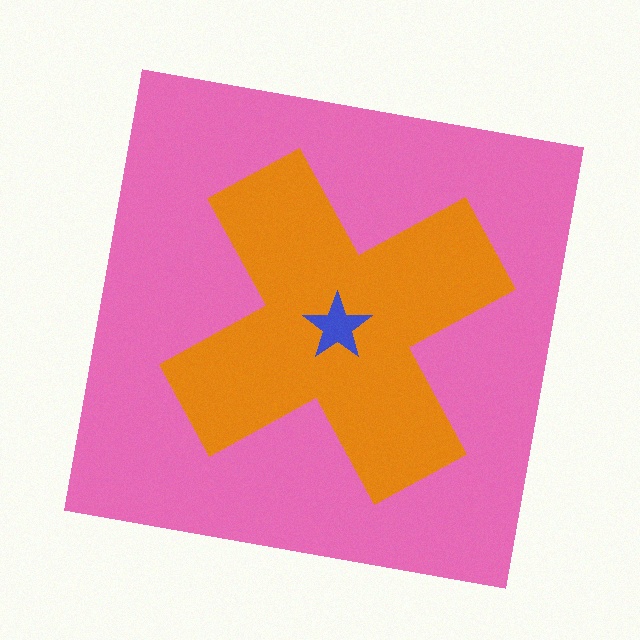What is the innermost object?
The blue star.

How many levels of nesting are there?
3.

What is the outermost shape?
The pink square.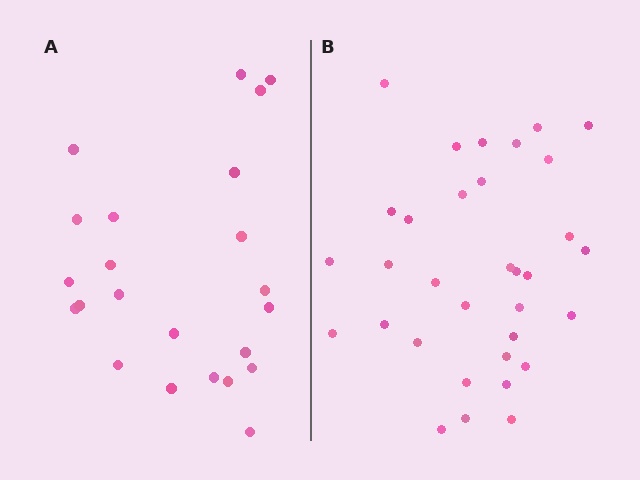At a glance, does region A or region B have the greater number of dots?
Region B (the right region) has more dots.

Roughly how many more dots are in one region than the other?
Region B has roughly 10 or so more dots than region A.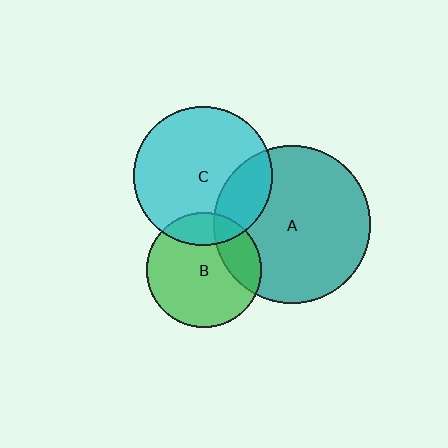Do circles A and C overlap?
Yes.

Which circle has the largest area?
Circle A (teal).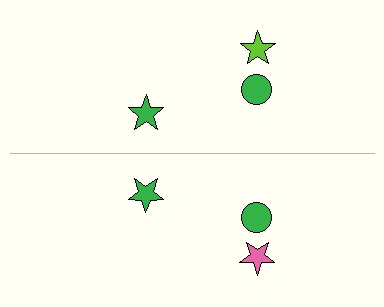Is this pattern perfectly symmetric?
No, the pattern is not perfectly symmetric. The pink star on the bottom side breaks the symmetry — its mirror counterpart is lime.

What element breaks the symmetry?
The pink star on the bottom side breaks the symmetry — its mirror counterpart is lime.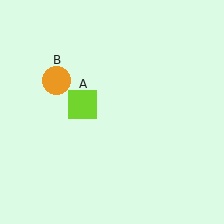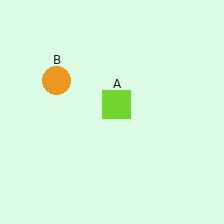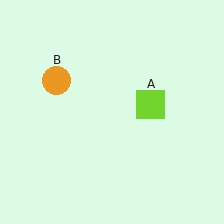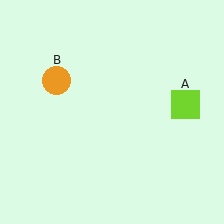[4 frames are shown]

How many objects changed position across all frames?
1 object changed position: lime square (object A).